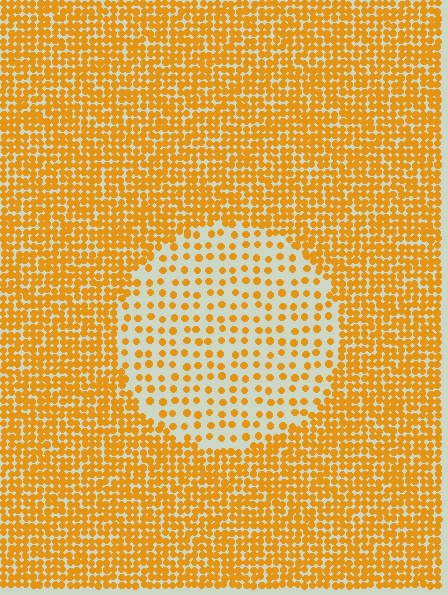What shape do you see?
I see a circle.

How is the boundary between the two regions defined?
The boundary is defined by a change in element density (approximately 2.7x ratio). All elements are the same color, size, and shape.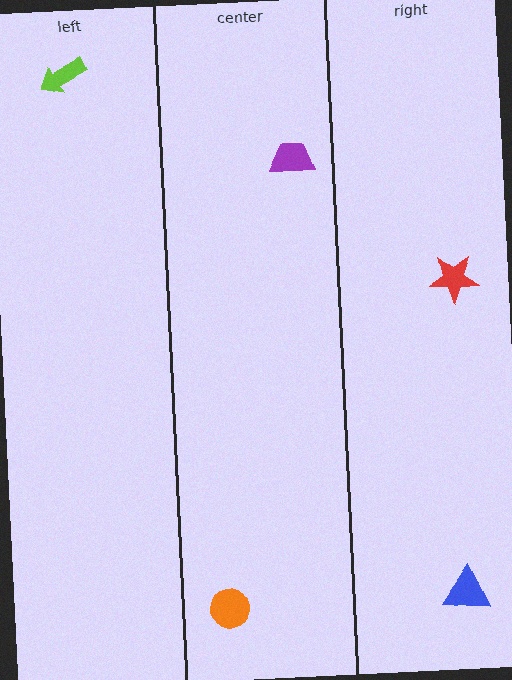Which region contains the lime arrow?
The left region.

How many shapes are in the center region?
2.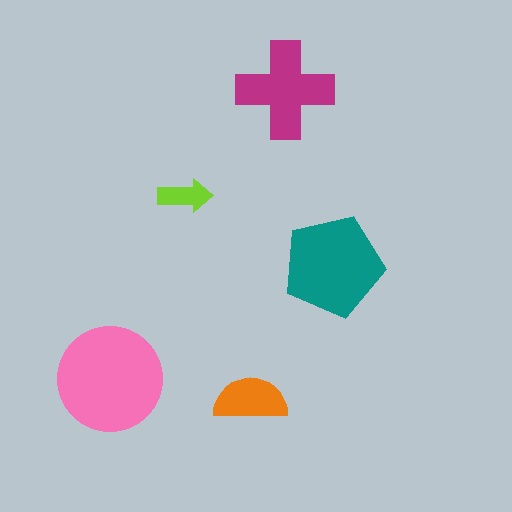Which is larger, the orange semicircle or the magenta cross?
The magenta cross.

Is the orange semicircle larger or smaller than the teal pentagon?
Smaller.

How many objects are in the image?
There are 5 objects in the image.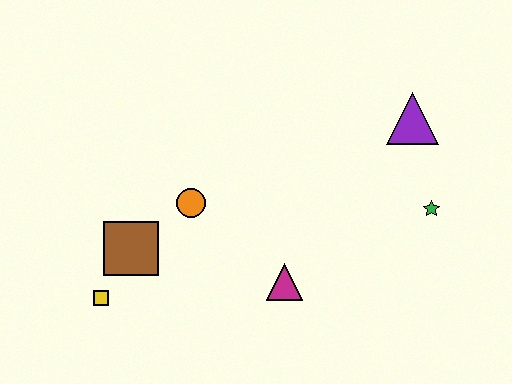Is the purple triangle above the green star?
Yes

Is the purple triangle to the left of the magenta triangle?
No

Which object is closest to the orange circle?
The brown square is closest to the orange circle.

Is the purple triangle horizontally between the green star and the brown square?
Yes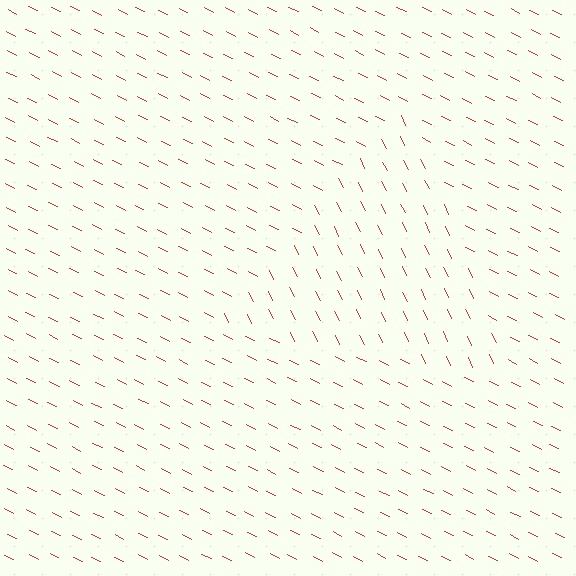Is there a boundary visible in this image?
Yes, there is a texture boundary formed by a change in line orientation.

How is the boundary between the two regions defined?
The boundary is defined purely by a change in line orientation (approximately 37 degrees difference). All lines are the same color and thickness.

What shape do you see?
I see a triangle.